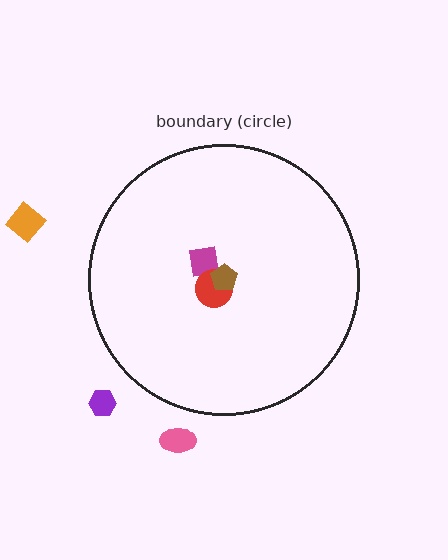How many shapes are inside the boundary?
3 inside, 3 outside.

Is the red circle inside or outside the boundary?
Inside.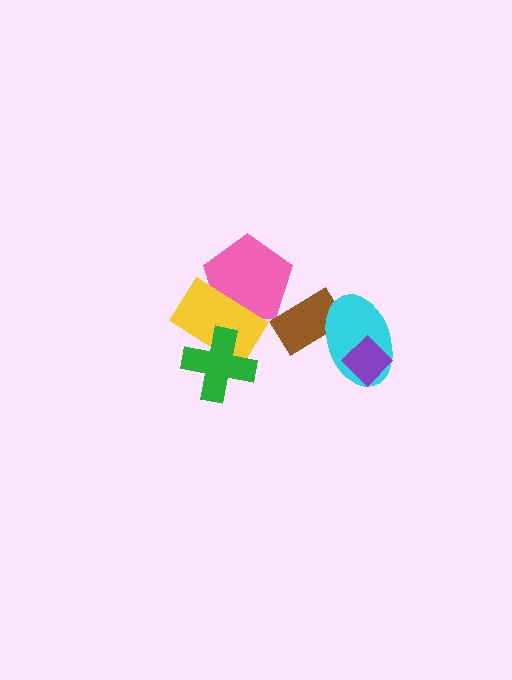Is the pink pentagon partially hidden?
Yes, it is partially covered by another shape.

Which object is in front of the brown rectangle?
The cyan ellipse is in front of the brown rectangle.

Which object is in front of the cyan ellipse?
The purple diamond is in front of the cyan ellipse.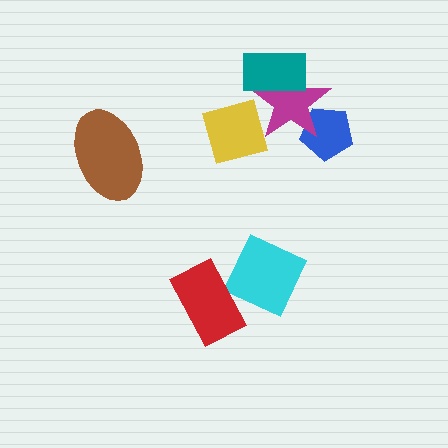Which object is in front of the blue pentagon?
The magenta star is in front of the blue pentagon.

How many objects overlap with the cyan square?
0 objects overlap with the cyan square.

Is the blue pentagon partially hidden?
Yes, it is partially covered by another shape.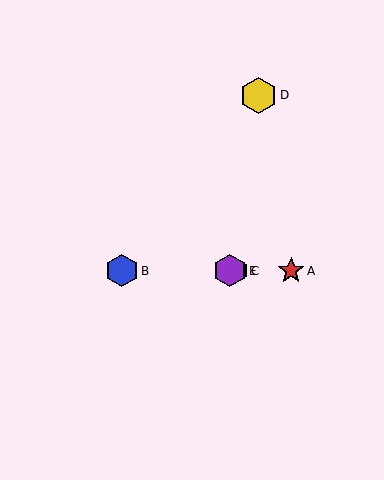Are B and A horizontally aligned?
Yes, both are at y≈271.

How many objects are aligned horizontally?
4 objects (A, B, C, E) are aligned horizontally.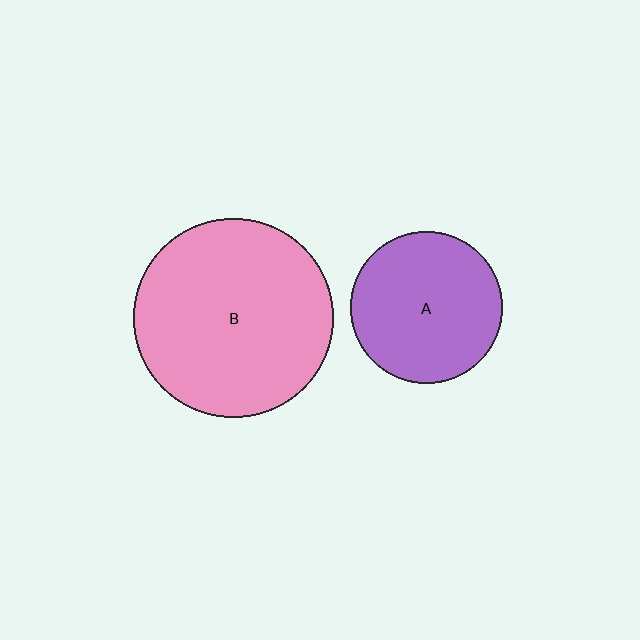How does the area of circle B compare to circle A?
Approximately 1.7 times.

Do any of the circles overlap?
No, none of the circles overlap.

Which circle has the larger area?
Circle B (pink).